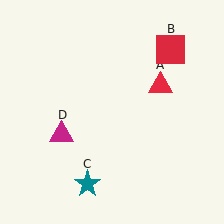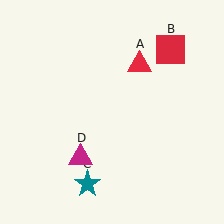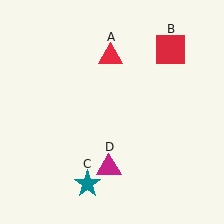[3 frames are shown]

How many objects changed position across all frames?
2 objects changed position: red triangle (object A), magenta triangle (object D).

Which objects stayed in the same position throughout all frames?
Red square (object B) and teal star (object C) remained stationary.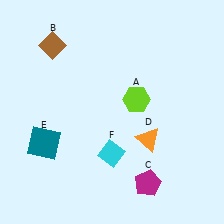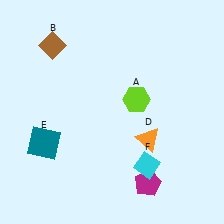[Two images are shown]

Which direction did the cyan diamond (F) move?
The cyan diamond (F) moved right.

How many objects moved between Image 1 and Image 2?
1 object moved between the two images.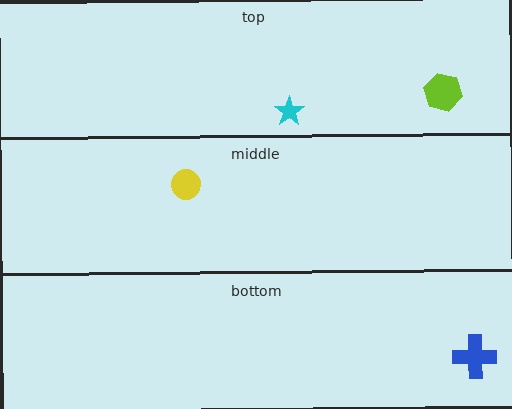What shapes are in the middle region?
The yellow circle.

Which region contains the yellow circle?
The middle region.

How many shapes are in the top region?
2.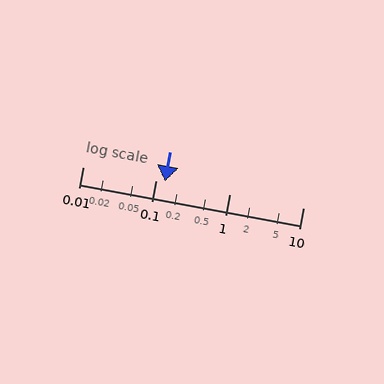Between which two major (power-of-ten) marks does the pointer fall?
The pointer is between 0.1 and 1.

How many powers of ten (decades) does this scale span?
The scale spans 3 decades, from 0.01 to 10.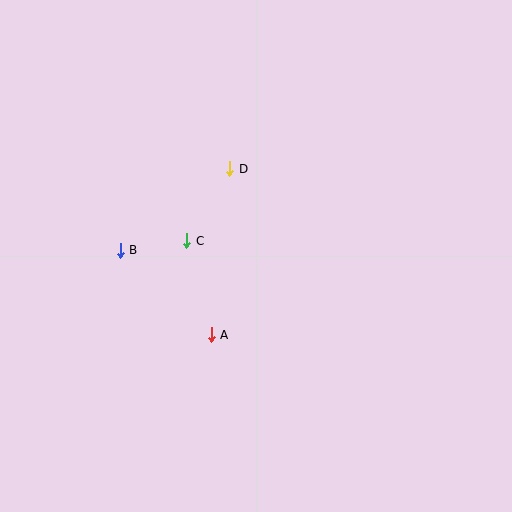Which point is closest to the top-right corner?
Point D is closest to the top-right corner.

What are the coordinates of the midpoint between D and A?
The midpoint between D and A is at (221, 252).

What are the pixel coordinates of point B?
Point B is at (120, 250).